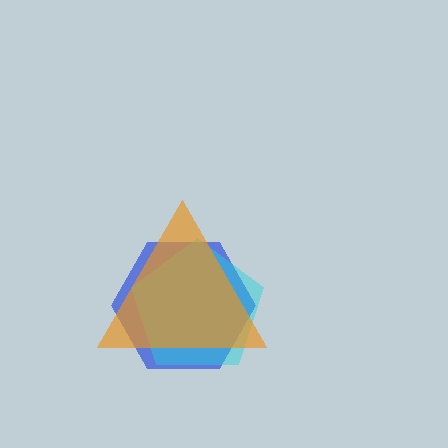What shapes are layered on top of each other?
The layered shapes are: a blue hexagon, a cyan pentagon, an orange triangle.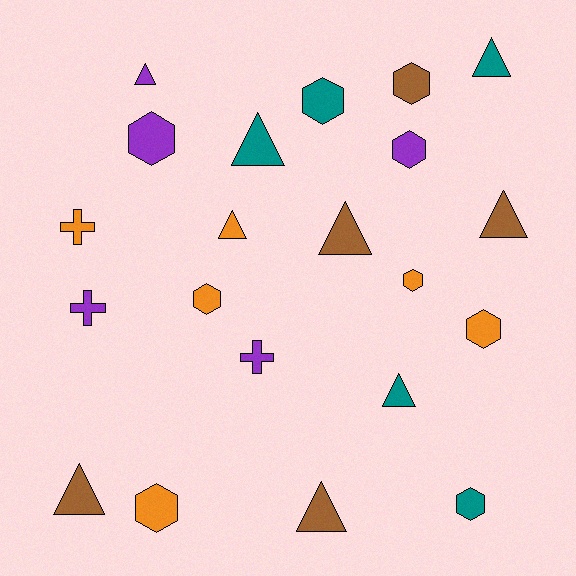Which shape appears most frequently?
Hexagon, with 9 objects.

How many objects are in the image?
There are 21 objects.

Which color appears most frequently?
Orange, with 6 objects.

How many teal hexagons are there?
There are 2 teal hexagons.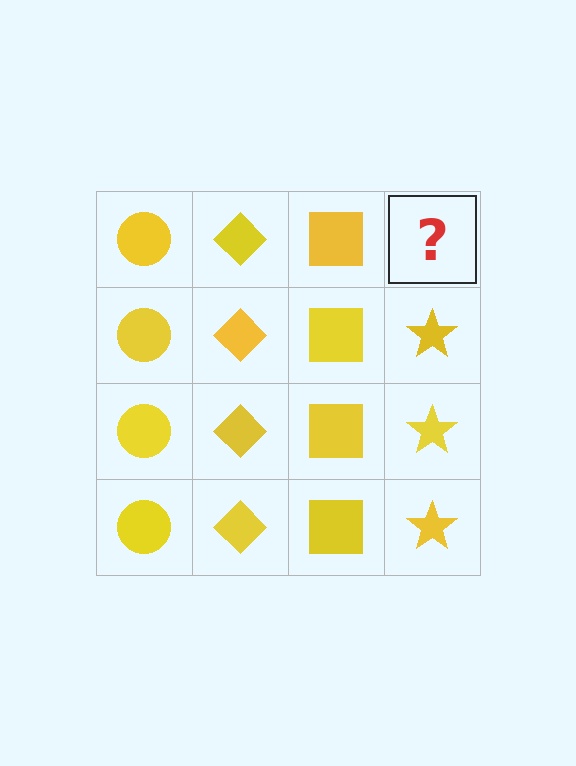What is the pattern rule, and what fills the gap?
The rule is that each column has a consistent shape. The gap should be filled with a yellow star.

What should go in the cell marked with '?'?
The missing cell should contain a yellow star.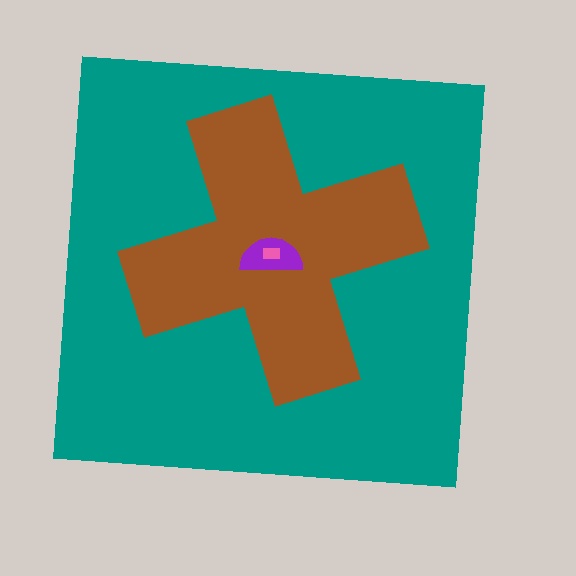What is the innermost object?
The pink rectangle.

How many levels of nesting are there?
4.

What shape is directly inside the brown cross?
The purple semicircle.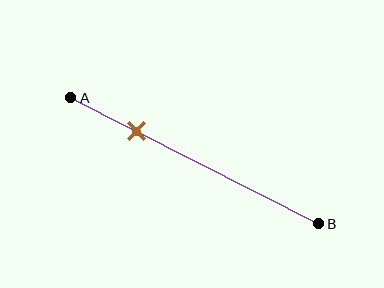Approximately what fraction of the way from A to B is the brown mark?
The brown mark is approximately 25% of the way from A to B.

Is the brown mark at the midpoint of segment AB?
No, the mark is at about 25% from A, not at the 50% midpoint.